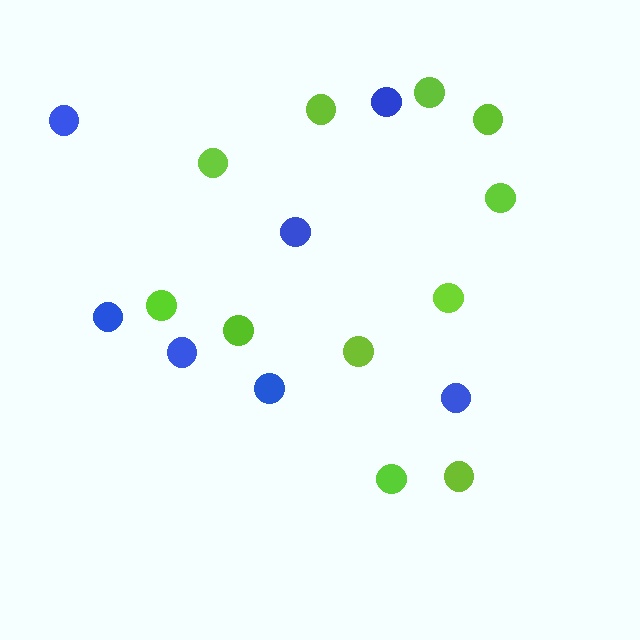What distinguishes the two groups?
There are 2 groups: one group of lime circles (11) and one group of blue circles (7).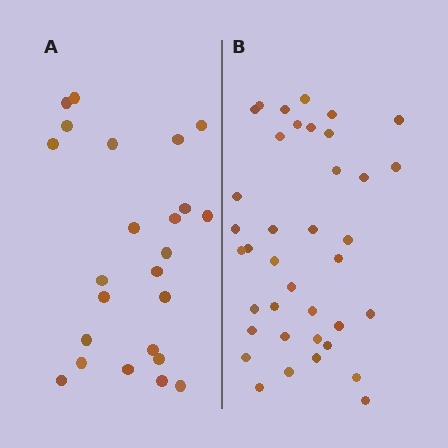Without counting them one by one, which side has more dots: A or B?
Region B (the right region) has more dots.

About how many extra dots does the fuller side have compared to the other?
Region B has approximately 15 more dots than region A.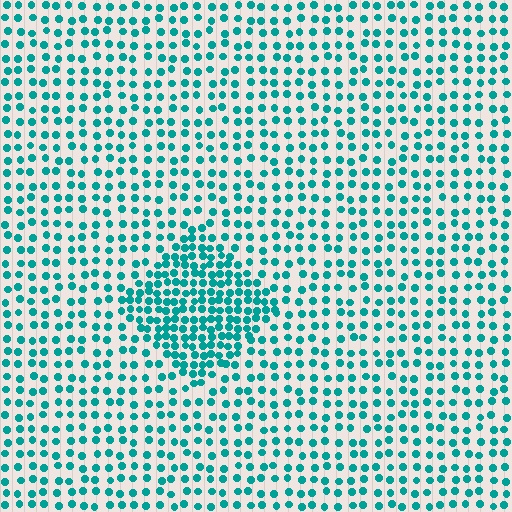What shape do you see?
I see a diamond.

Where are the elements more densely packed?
The elements are more densely packed inside the diamond boundary.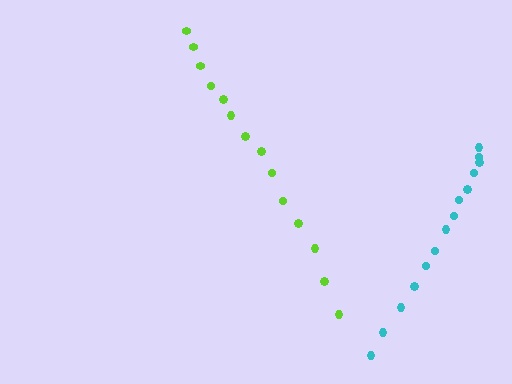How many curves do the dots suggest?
There are 2 distinct paths.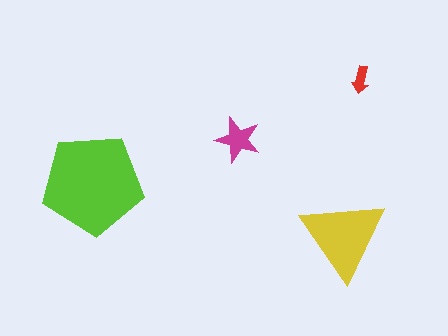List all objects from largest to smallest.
The lime pentagon, the yellow triangle, the magenta star, the red arrow.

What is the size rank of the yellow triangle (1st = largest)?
2nd.